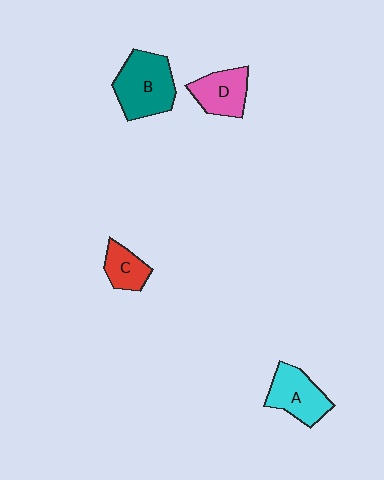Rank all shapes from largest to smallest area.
From largest to smallest: B (teal), A (cyan), D (pink), C (red).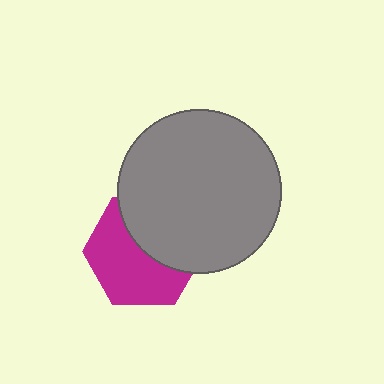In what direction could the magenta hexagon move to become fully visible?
The magenta hexagon could move toward the lower-left. That would shift it out from behind the gray circle entirely.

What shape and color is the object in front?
The object in front is a gray circle.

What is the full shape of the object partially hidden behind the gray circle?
The partially hidden object is a magenta hexagon.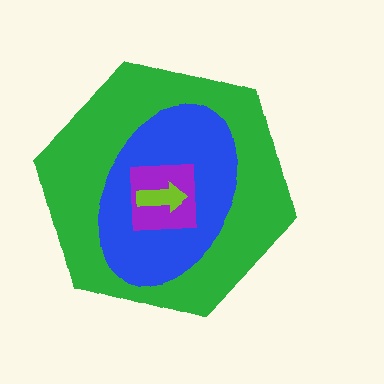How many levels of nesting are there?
4.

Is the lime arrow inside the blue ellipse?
Yes.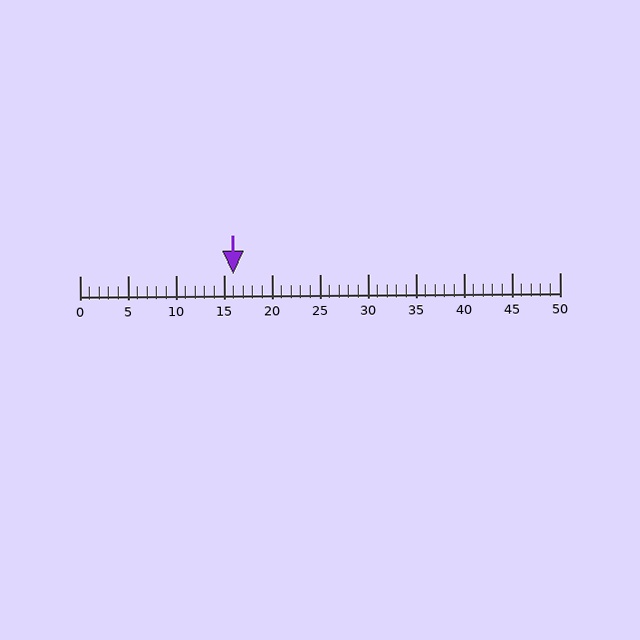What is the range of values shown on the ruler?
The ruler shows values from 0 to 50.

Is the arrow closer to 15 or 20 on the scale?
The arrow is closer to 15.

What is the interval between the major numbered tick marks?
The major tick marks are spaced 5 units apart.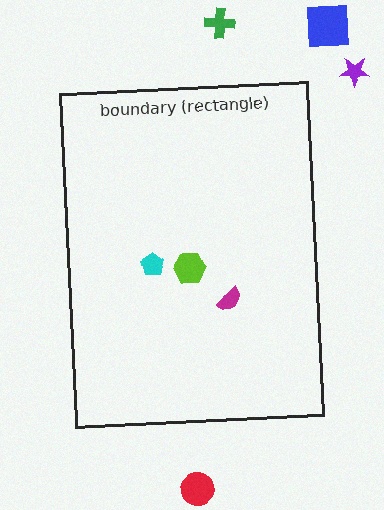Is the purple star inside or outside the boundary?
Outside.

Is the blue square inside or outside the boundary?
Outside.